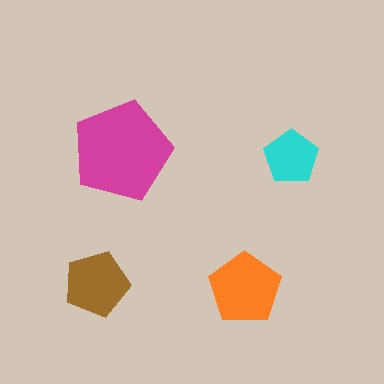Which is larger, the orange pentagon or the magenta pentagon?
The magenta one.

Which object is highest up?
The magenta pentagon is topmost.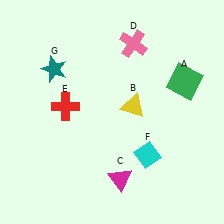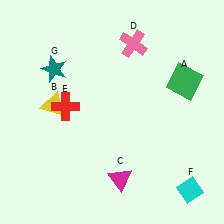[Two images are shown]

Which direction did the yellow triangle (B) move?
The yellow triangle (B) moved left.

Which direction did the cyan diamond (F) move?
The cyan diamond (F) moved right.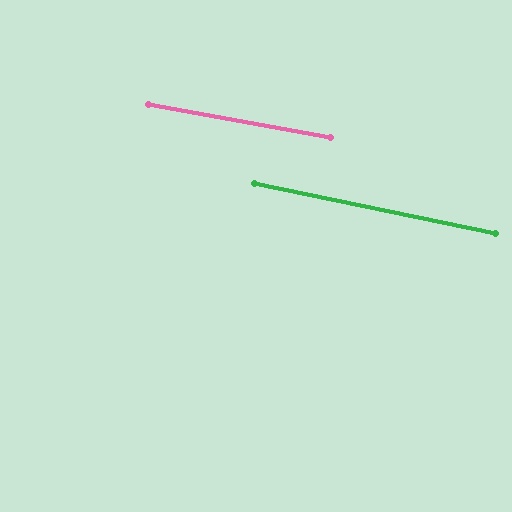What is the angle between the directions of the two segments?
Approximately 1 degree.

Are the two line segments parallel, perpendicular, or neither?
Parallel — their directions differ by only 1.2°.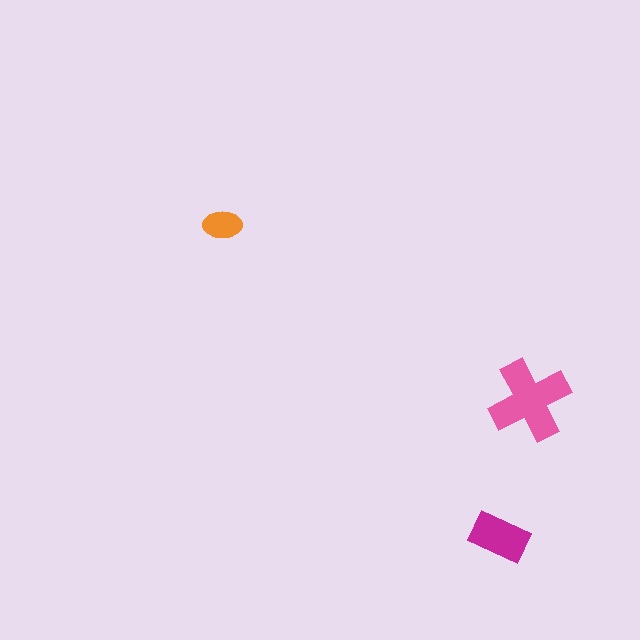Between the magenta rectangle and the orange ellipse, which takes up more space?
The magenta rectangle.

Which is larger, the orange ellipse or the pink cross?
The pink cross.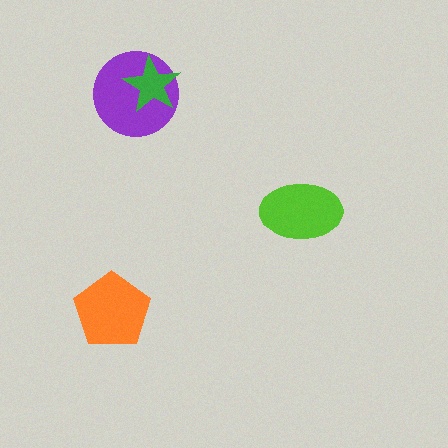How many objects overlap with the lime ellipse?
0 objects overlap with the lime ellipse.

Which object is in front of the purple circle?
The green star is in front of the purple circle.